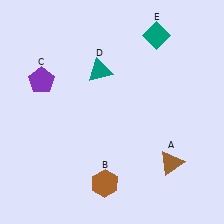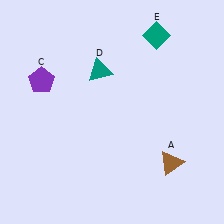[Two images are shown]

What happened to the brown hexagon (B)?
The brown hexagon (B) was removed in Image 2. It was in the bottom-left area of Image 1.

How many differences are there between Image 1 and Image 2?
There is 1 difference between the two images.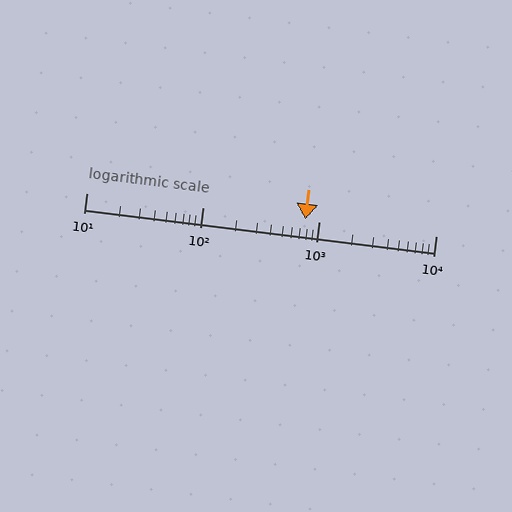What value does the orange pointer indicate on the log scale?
The pointer indicates approximately 760.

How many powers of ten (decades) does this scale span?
The scale spans 3 decades, from 10 to 10000.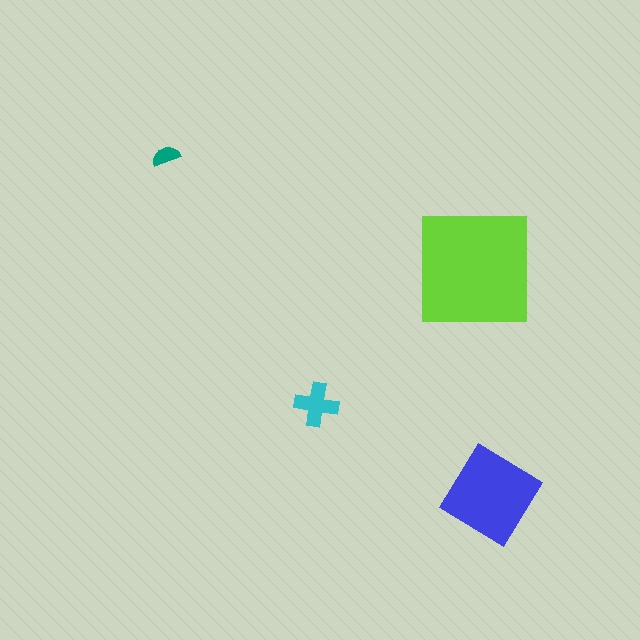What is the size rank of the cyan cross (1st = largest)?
3rd.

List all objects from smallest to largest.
The teal semicircle, the cyan cross, the blue diamond, the lime square.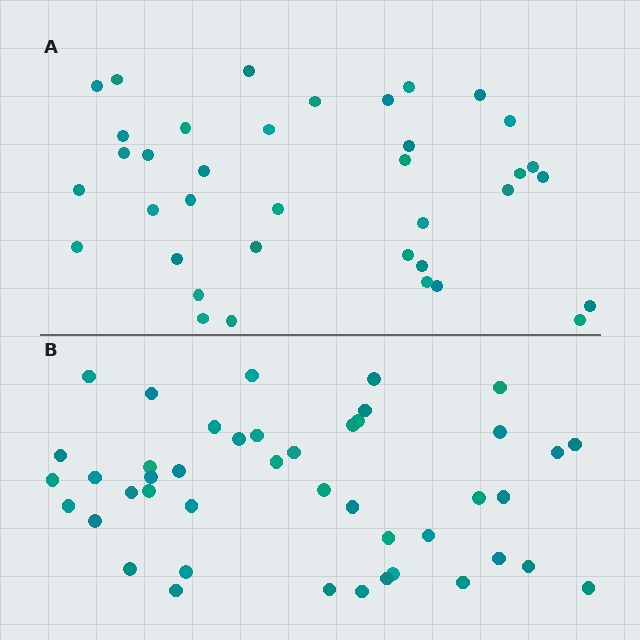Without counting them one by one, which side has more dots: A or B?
Region B (the bottom region) has more dots.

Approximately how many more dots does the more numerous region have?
Region B has roughly 8 or so more dots than region A.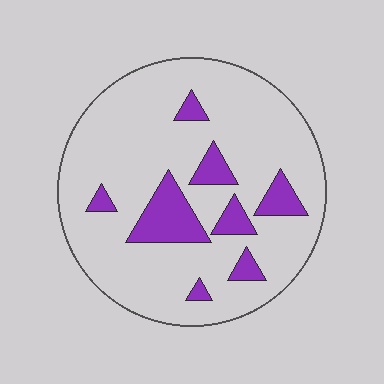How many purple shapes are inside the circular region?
8.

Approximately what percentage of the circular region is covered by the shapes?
Approximately 15%.